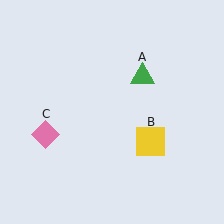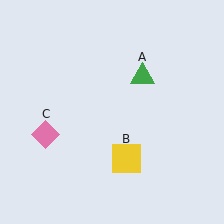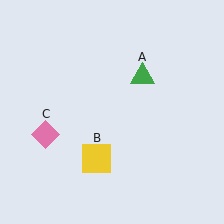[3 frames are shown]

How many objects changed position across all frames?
1 object changed position: yellow square (object B).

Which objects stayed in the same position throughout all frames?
Green triangle (object A) and pink diamond (object C) remained stationary.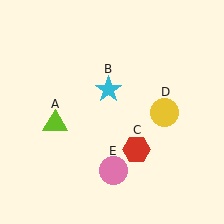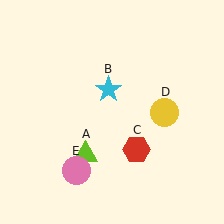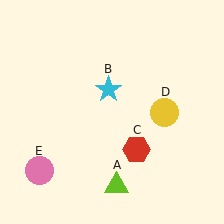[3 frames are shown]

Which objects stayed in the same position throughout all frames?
Cyan star (object B) and red hexagon (object C) and yellow circle (object D) remained stationary.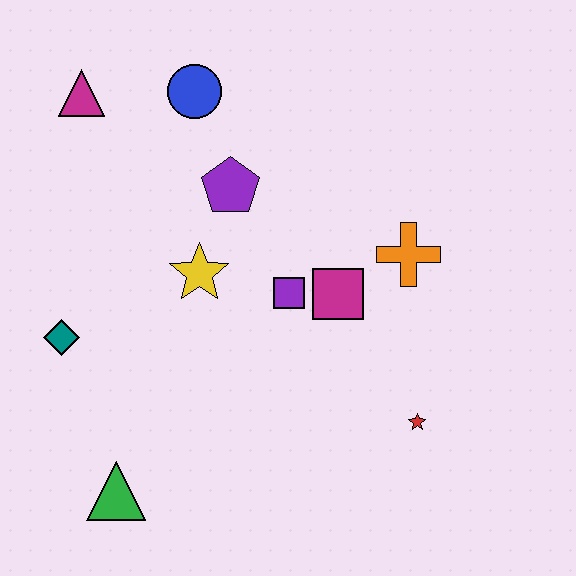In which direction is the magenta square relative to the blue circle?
The magenta square is below the blue circle.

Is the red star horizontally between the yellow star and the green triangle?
No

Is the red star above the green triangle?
Yes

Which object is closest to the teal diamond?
The yellow star is closest to the teal diamond.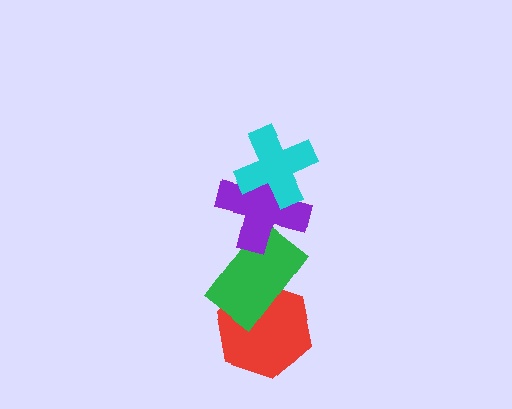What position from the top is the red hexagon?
The red hexagon is 4th from the top.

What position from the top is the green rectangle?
The green rectangle is 3rd from the top.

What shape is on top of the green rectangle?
The purple cross is on top of the green rectangle.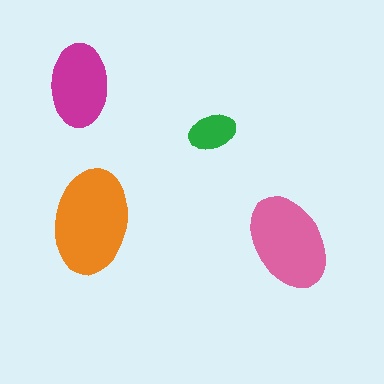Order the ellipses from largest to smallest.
the orange one, the pink one, the magenta one, the green one.